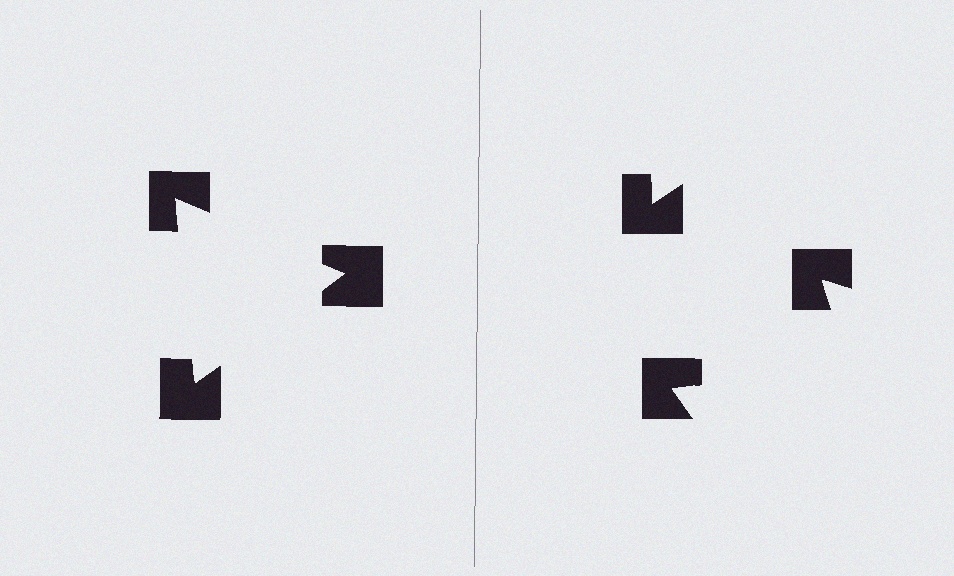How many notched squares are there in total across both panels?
6 — 3 on each side.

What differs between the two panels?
The notched squares are positioned identically on both sides; only the wedge orientations differ. On the left they align to a triangle; on the right they are misaligned.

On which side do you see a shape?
An illusory triangle appears on the left side. On the right side the wedge cuts are rotated, so no coherent shape forms.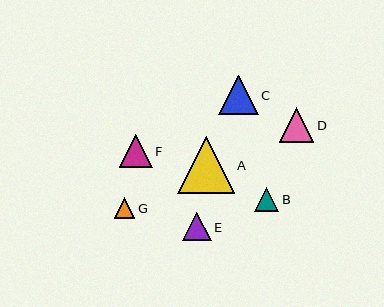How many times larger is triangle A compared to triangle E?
Triangle A is approximately 2.0 times the size of triangle E.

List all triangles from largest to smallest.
From largest to smallest: A, C, D, F, E, B, G.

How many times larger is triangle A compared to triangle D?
Triangle A is approximately 1.6 times the size of triangle D.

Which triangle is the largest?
Triangle A is the largest with a size of approximately 56 pixels.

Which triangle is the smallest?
Triangle G is the smallest with a size of approximately 21 pixels.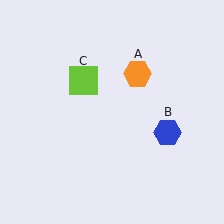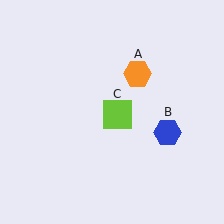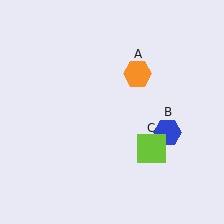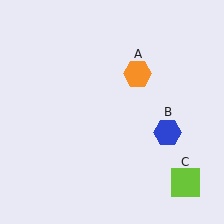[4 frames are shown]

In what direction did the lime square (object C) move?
The lime square (object C) moved down and to the right.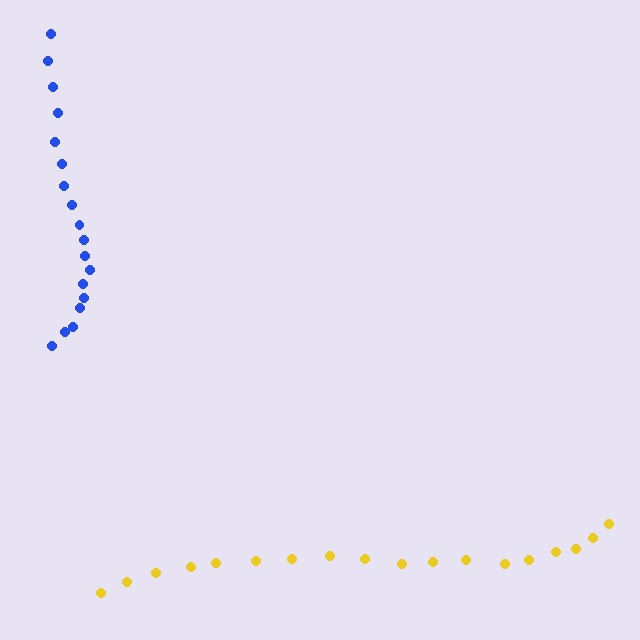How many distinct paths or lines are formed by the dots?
There are 2 distinct paths.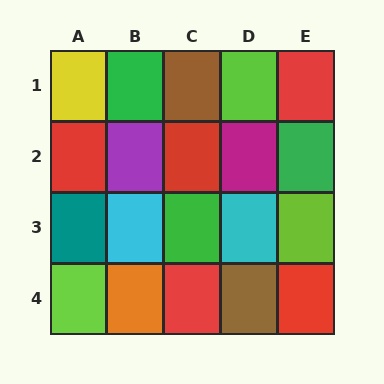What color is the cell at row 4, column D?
Brown.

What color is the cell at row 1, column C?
Brown.